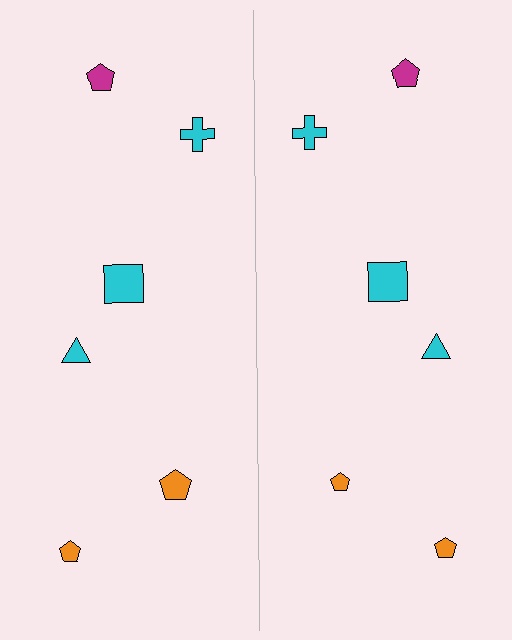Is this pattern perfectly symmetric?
No, the pattern is not perfectly symmetric. The orange pentagon on the right side has a different size than its mirror counterpart.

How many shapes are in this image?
There are 12 shapes in this image.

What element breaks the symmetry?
The orange pentagon on the right side has a different size than its mirror counterpart.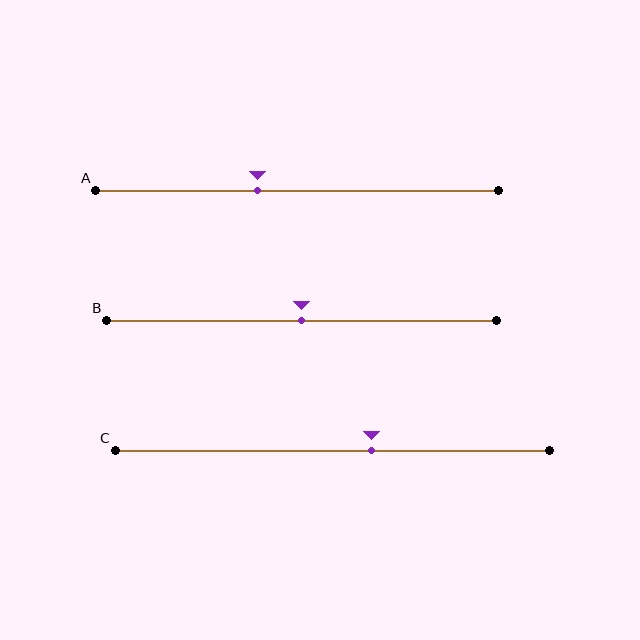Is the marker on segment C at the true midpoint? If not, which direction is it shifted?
No, the marker on segment C is shifted to the right by about 9% of the segment length.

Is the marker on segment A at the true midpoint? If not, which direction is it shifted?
No, the marker on segment A is shifted to the left by about 10% of the segment length.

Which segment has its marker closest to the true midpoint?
Segment B has its marker closest to the true midpoint.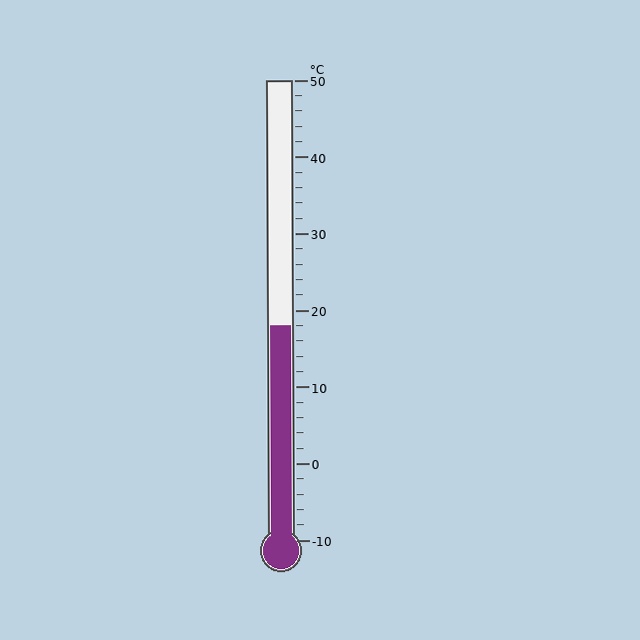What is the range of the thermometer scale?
The thermometer scale ranges from -10°C to 50°C.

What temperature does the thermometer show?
The thermometer shows approximately 18°C.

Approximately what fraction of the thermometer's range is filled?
The thermometer is filled to approximately 45% of its range.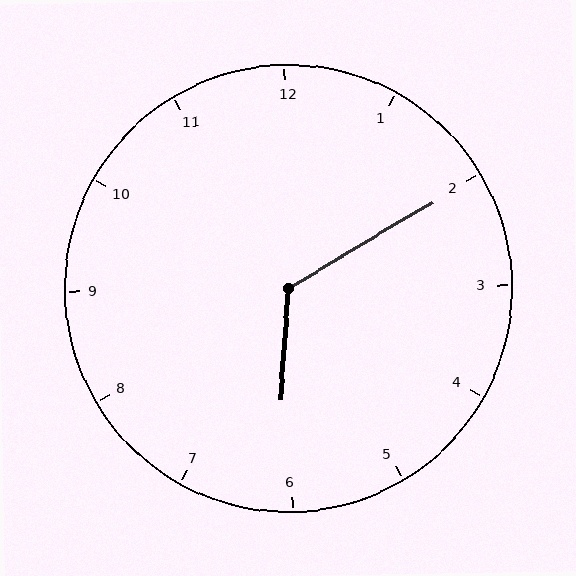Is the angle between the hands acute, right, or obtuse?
It is obtuse.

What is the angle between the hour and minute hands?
Approximately 125 degrees.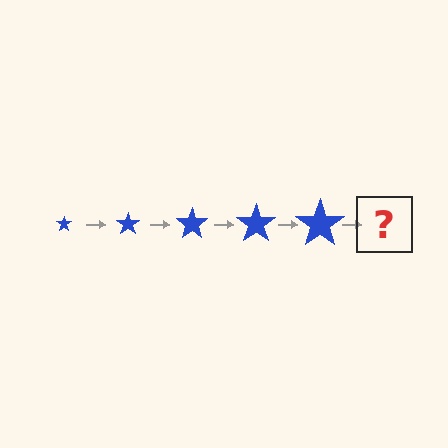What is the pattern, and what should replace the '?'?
The pattern is that the star gets progressively larger each step. The '?' should be a blue star, larger than the previous one.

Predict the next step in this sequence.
The next step is a blue star, larger than the previous one.